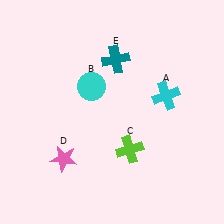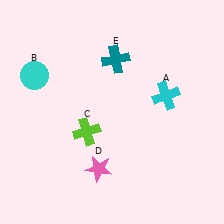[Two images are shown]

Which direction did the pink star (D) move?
The pink star (D) moved right.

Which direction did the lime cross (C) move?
The lime cross (C) moved left.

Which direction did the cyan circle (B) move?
The cyan circle (B) moved left.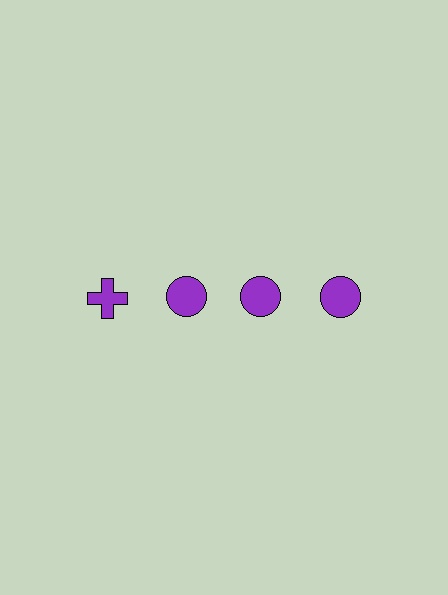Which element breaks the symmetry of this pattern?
The purple cross in the top row, leftmost column breaks the symmetry. All other shapes are purple circles.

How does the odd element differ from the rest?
It has a different shape: cross instead of circle.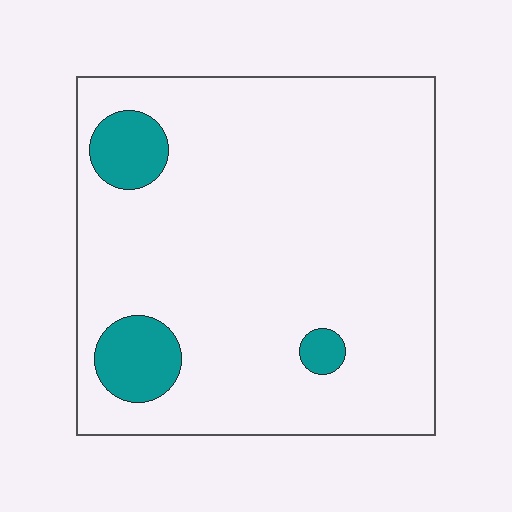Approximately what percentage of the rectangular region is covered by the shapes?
Approximately 10%.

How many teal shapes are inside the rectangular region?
3.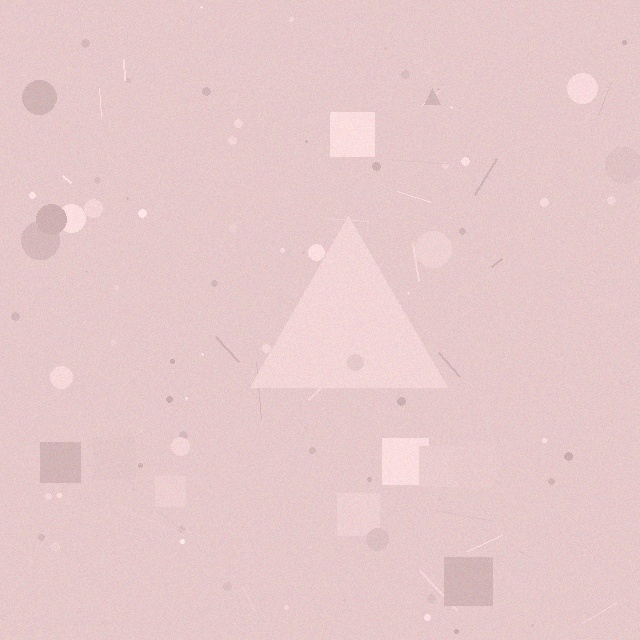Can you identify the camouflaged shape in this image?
The camouflaged shape is a triangle.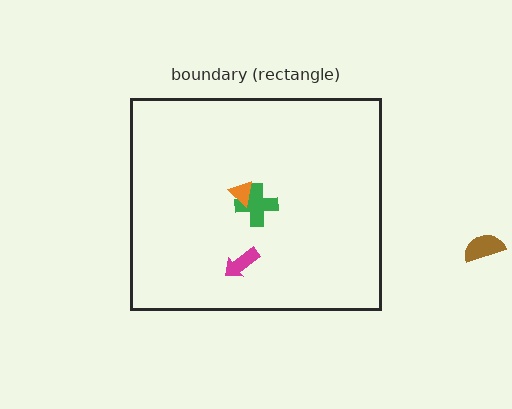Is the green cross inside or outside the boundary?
Inside.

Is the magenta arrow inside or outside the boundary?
Inside.